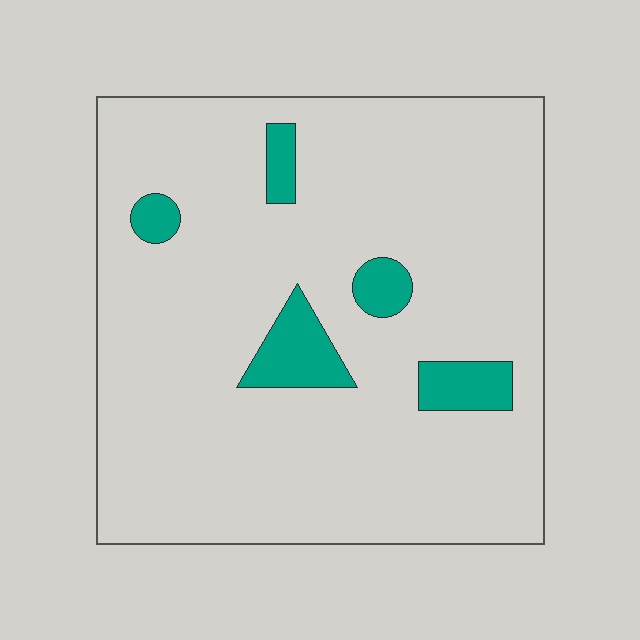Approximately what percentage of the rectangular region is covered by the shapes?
Approximately 10%.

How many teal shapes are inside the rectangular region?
5.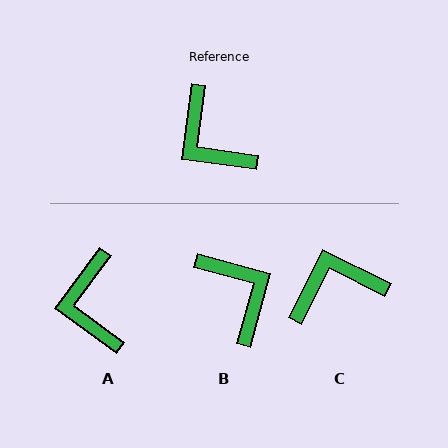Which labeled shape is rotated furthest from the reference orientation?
B, about 172 degrees away.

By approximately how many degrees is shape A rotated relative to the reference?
Approximately 29 degrees clockwise.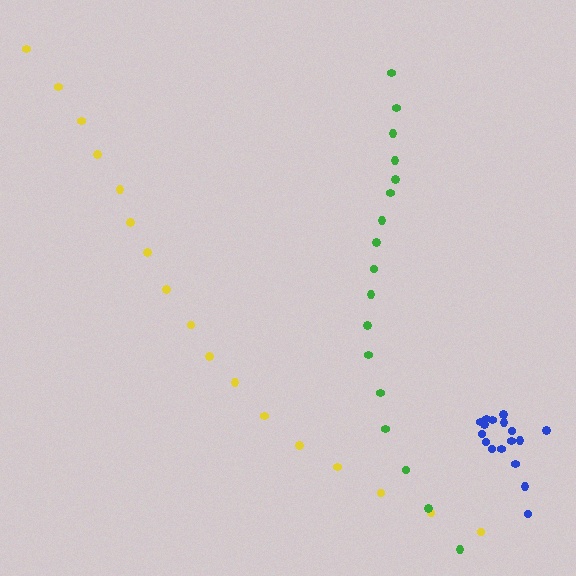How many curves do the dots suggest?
There are 3 distinct paths.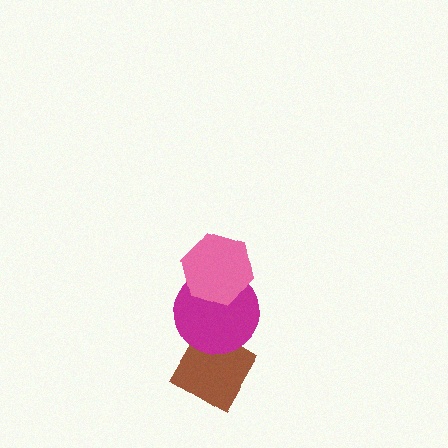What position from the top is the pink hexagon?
The pink hexagon is 1st from the top.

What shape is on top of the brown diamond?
The magenta circle is on top of the brown diamond.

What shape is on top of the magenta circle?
The pink hexagon is on top of the magenta circle.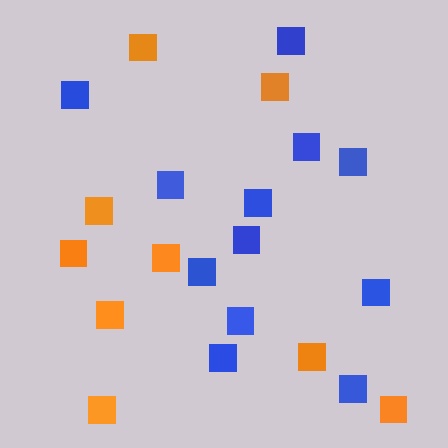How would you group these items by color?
There are 2 groups: one group of blue squares (12) and one group of orange squares (9).